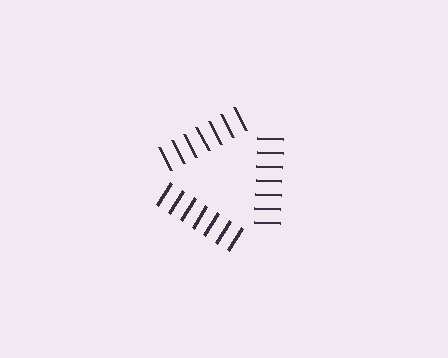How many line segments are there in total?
21 — 7 along each of the 3 edges.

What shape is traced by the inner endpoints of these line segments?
An illusory triangle — the line segments terminate on its edges but no continuous stroke is drawn.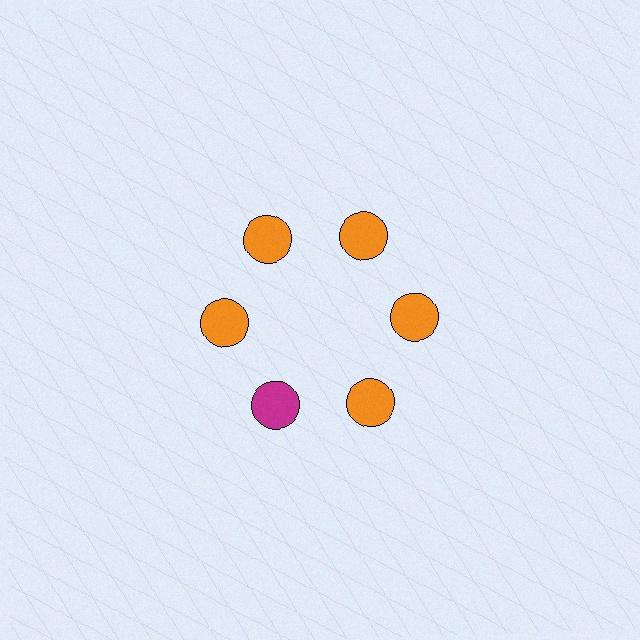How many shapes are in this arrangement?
There are 6 shapes arranged in a ring pattern.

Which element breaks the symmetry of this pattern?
The magenta circle at roughly the 7 o'clock position breaks the symmetry. All other shapes are orange circles.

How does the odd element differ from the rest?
It has a different color: magenta instead of orange.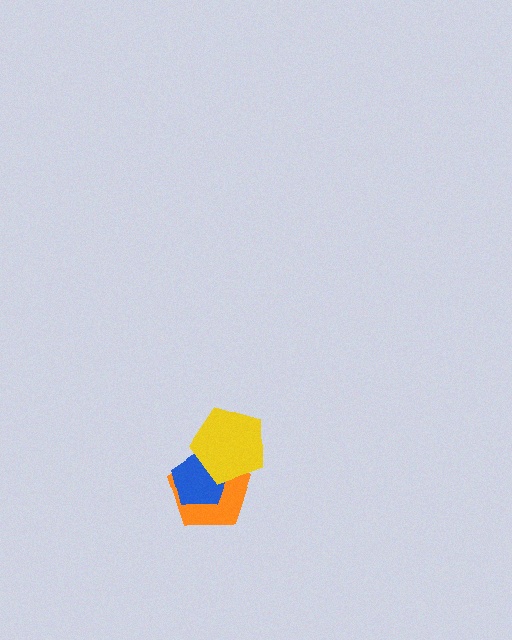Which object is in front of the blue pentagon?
The yellow pentagon is in front of the blue pentagon.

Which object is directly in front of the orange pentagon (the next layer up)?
The blue pentagon is directly in front of the orange pentagon.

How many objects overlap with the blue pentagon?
2 objects overlap with the blue pentagon.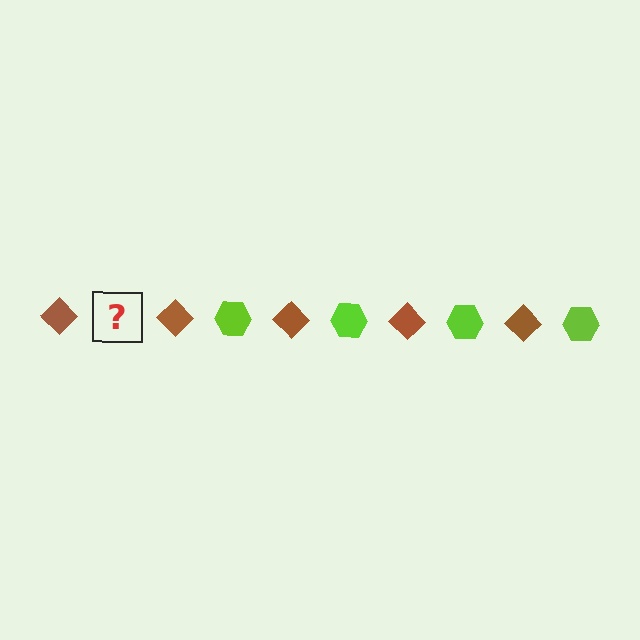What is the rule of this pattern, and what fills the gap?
The rule is that the pattern alternates between brown diamond and lime hexagon. The gap should be filled with a lime hexagon.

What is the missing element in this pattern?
The missing element is a lime hexagon.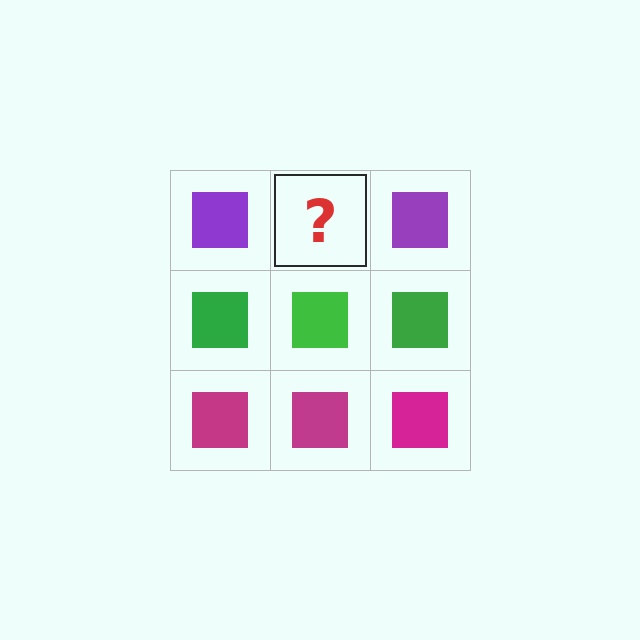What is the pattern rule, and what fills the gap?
The rule is that each row has a consistent color. The gap should be filled with a purple square.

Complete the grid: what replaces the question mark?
The question mark should be replaced with a purple square.